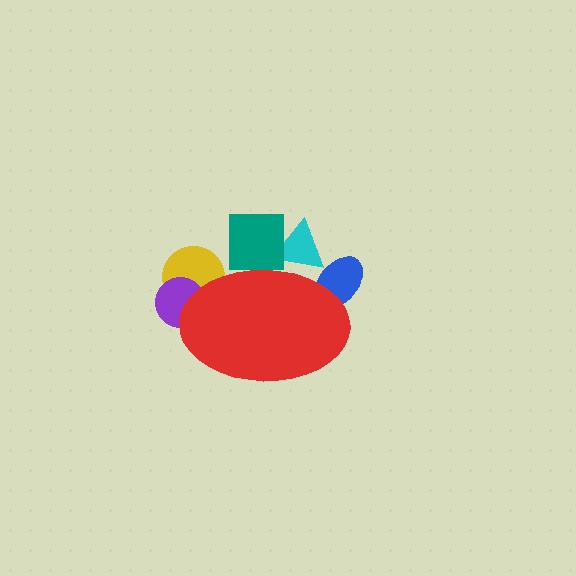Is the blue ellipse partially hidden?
Yes, the blue ellipse is partially hidden behind the red ellipse.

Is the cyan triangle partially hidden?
Yes, the cyan triangle is partially hidden behind the red ellipse.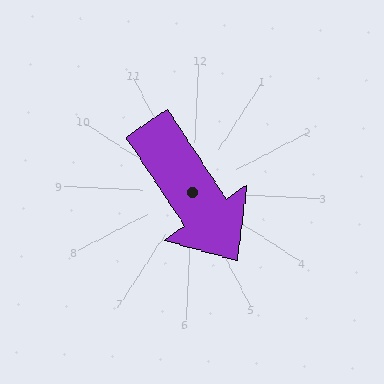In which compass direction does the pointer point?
Southeast.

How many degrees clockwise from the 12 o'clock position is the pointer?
Approximately 144 degrees.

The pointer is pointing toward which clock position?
Roughly 5 o'clock.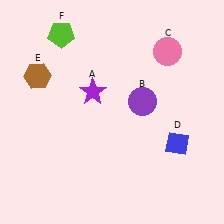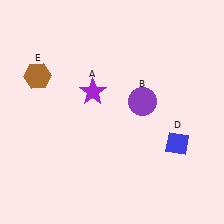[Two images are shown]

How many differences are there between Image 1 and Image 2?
There are 2 differences between the two images.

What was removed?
The pink circle (C), the lime pentagon (F) were removed in Image 2.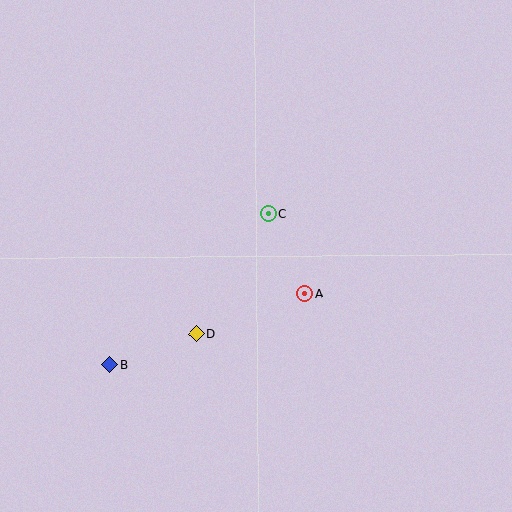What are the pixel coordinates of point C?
Point C is at (268, 213).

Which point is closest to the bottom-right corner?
Point A is closest to the bottom-right corner.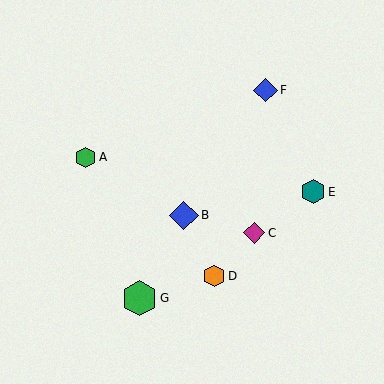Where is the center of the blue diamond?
The center of the blue diamond is at (266, 90).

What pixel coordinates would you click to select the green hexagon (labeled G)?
Click at (139, 298) to select the green hexagon G.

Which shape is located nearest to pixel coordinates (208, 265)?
The orange hexagon (labeled D) at (214, 276) is nearest to that location.